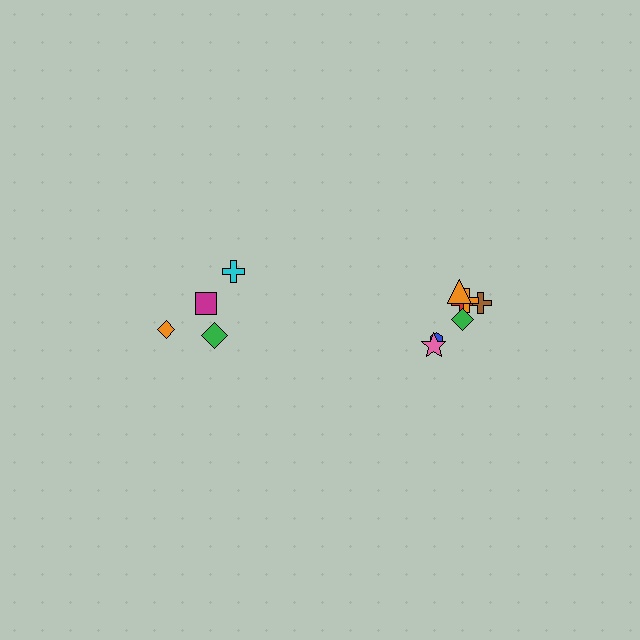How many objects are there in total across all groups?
There are 11 objects.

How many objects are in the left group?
There are 4 objects.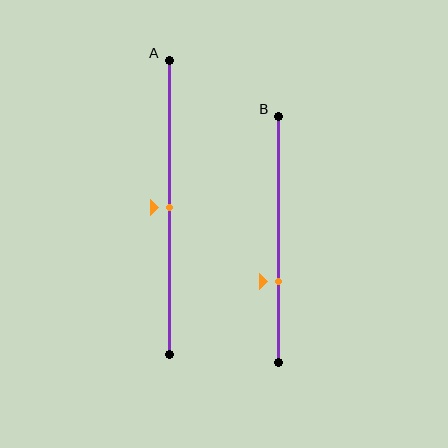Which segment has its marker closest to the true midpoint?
Segment A has its marker closest to the true midpoint.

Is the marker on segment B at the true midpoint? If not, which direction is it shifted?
No, the marker on segment B is shifted downward by about 17% of the segment length.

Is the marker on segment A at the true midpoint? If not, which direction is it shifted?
Yes, the marker on segment A is at the true midpoint.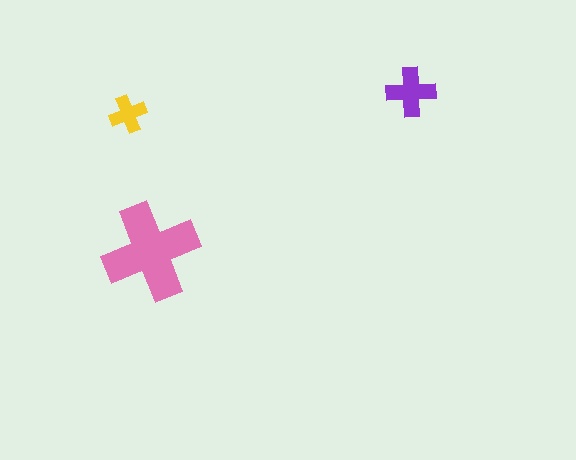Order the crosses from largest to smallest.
the pink one, the purple one, the yellow one.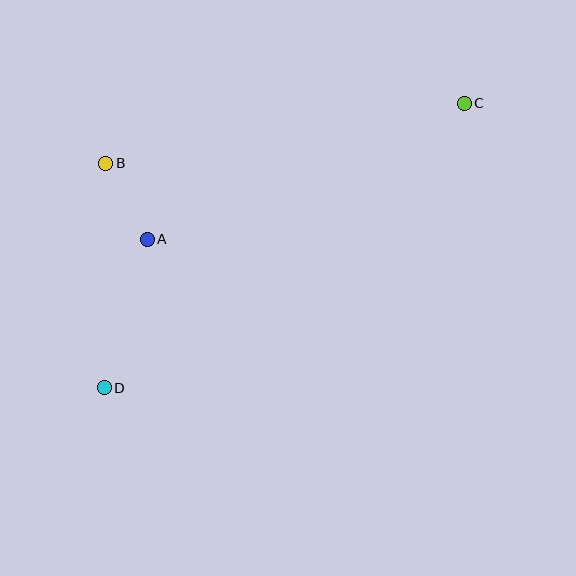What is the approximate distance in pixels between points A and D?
The distance between A and D is approximately 155 pixels.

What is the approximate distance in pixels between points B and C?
The distance between B and C is approximately 364 pixels.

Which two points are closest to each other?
Points A and B are closest to each other.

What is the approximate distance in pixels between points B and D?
The distance between B and D is approximately 225 pixels.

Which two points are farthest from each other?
Points C and D are farthest from each other.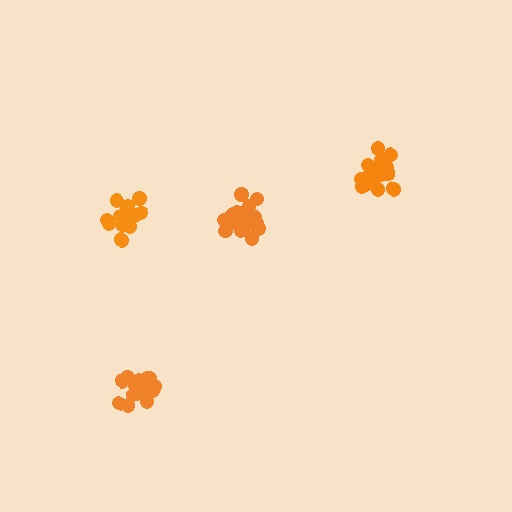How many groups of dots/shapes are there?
There are 4 groups.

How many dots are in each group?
Group 1: 18 dots, Group 2: 16 dots, Group 3: 14 dots, Group 4: 19 dots (67 total).